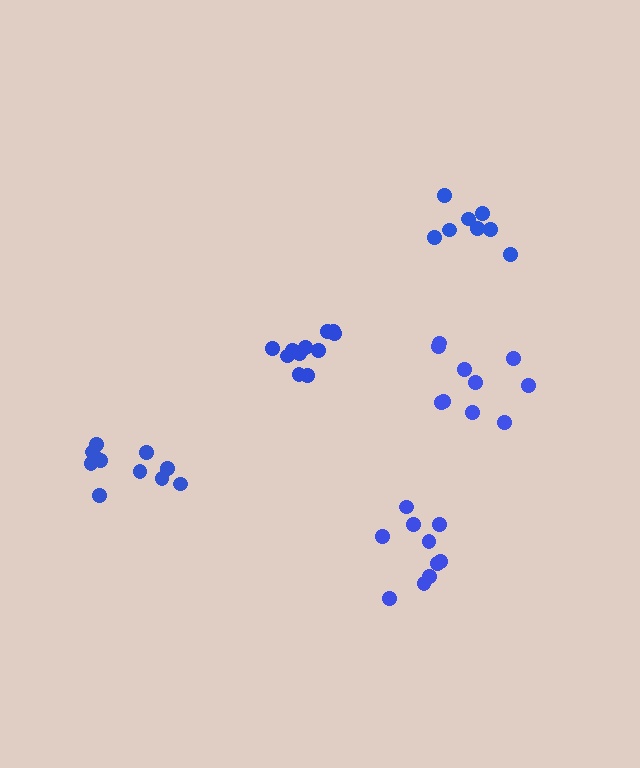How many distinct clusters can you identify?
There are 5 distinct clusters.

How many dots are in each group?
Group 1: 10 dots, Group 2: 8 dots, Group 3: 10 dots, Group 4: 11 dots, Group 5: 11 dots (50 total).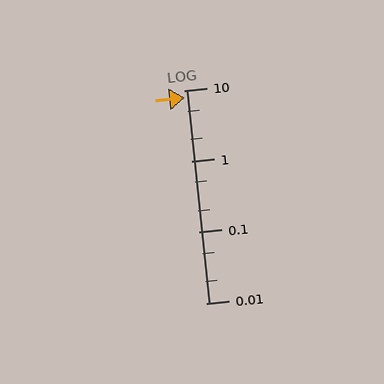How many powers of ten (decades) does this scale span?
The scale spans 3 decades, from 0.01 to 10.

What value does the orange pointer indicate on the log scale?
The pointer indicates approximately 7.8.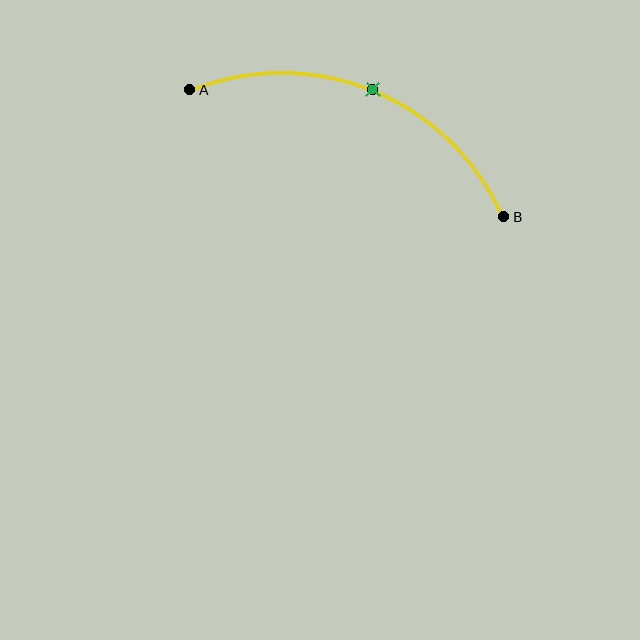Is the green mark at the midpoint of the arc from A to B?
Yes. The green mark lies on the arc at equal arc-length from both A and B — it is the arc midpoint.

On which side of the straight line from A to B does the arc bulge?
The arc bulges above the straight line connecting A and B.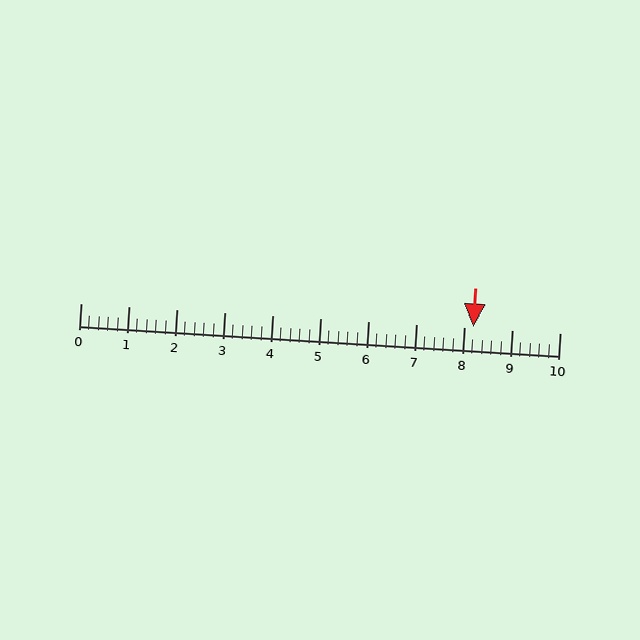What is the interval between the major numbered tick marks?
The major tick marks are spaced 1 units apart.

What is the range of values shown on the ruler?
The ruler shows values from 0 to 10.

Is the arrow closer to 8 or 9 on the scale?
The arrow is closer to 8.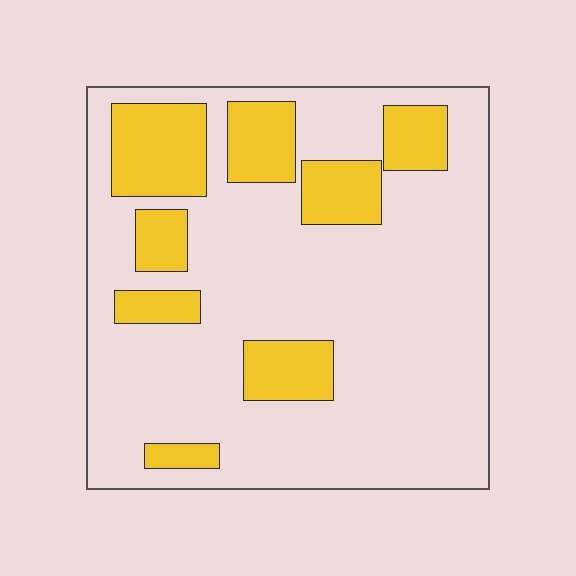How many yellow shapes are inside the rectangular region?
8.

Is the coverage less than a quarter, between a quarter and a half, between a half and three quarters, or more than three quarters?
Less than a quarter.